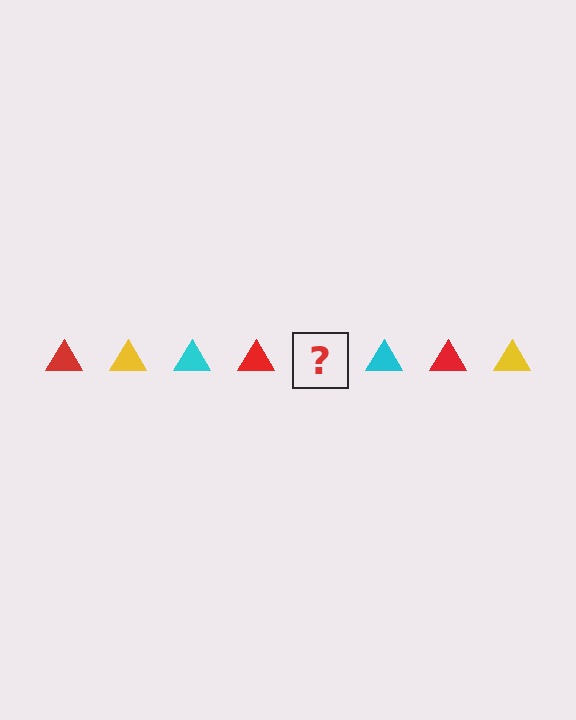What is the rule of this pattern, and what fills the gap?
The rule is that the pattern cycles through red, yellow, cyan triangles. The gap should be filled with a yellow triangle.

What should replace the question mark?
The question mark should be replaced with a yellow triangle.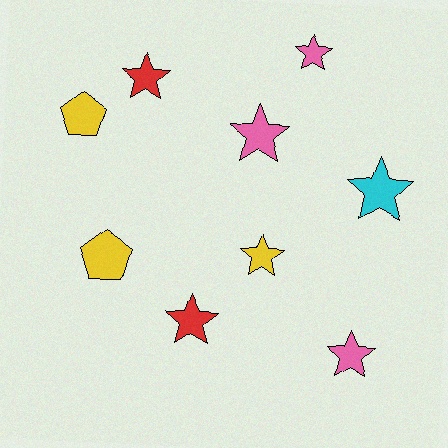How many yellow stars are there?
There is 1 yellow star.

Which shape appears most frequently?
Star, with 7 objects.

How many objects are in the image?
There are 9 objects.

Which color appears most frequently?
Pink, with 3 objects.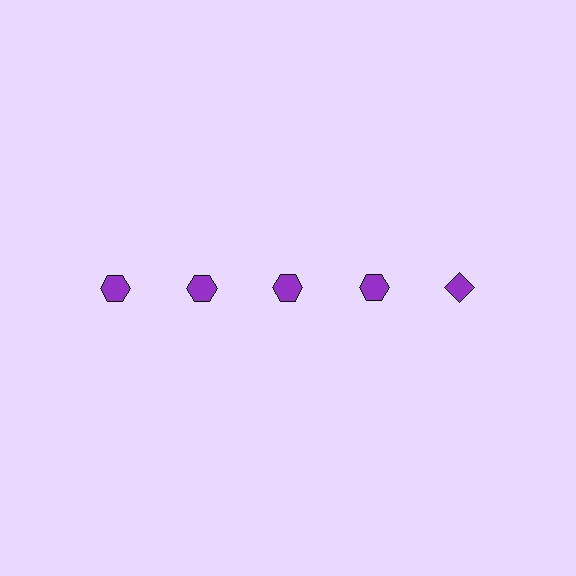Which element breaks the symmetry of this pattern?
The purple diamond in the top row, rightmost column breaks the symmetry. All other shapes are purple hexagons.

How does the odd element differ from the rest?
It has a different shape: diamond instead of hexagon.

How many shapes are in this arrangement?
There are 5 shapes arranged in a grid pattern.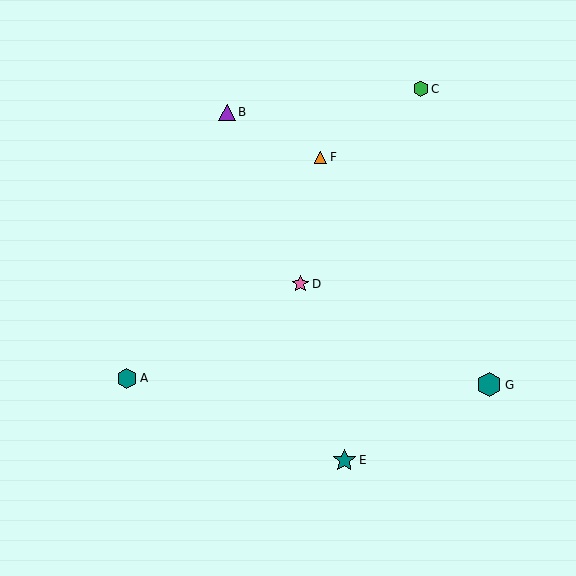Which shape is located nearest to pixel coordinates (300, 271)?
The pink star (labeled D) at (300, 284) is nearest to that location.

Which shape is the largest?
The teal hexagon (labeled G) is the largest.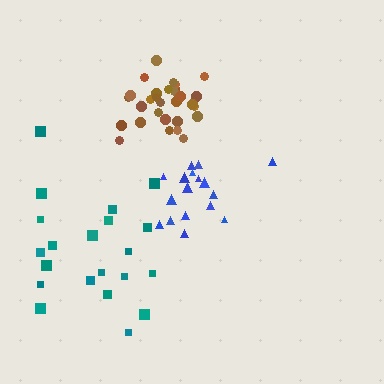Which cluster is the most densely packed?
Brown.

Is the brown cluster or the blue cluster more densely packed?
Brown.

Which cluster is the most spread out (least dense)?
Teal.